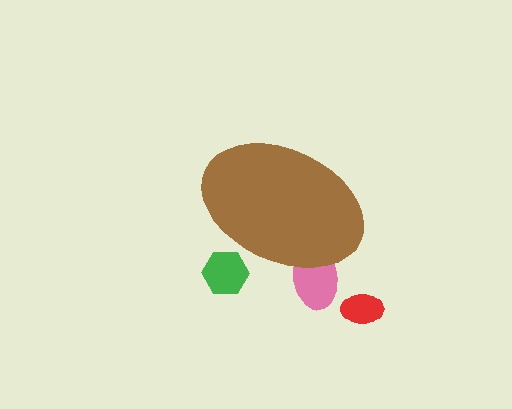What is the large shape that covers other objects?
A brown ellipse.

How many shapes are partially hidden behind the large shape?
2 shapes are partially hidden.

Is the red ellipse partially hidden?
No, the red ellipse is fully visible.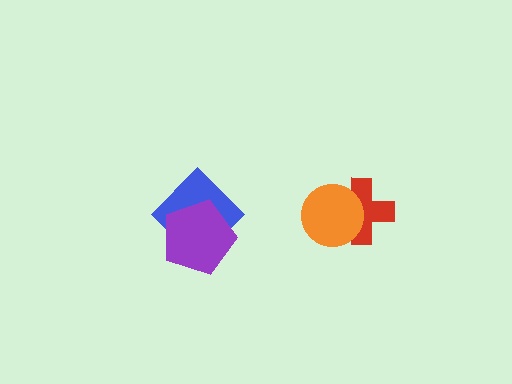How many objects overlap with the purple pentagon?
1 object overlaps with the purple pentagon.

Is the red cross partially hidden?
Yes, it is partially covered by another shape.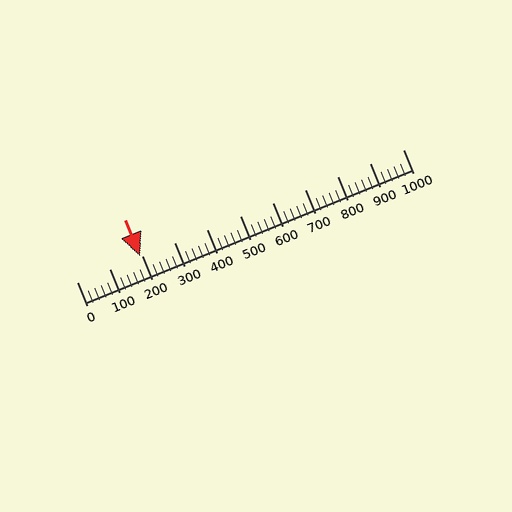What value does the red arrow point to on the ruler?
The red arrow points to approximately 194.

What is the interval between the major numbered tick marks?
The major tick marks are spaced 100 units apart.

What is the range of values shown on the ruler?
The ruler shows values from 0 to 1000.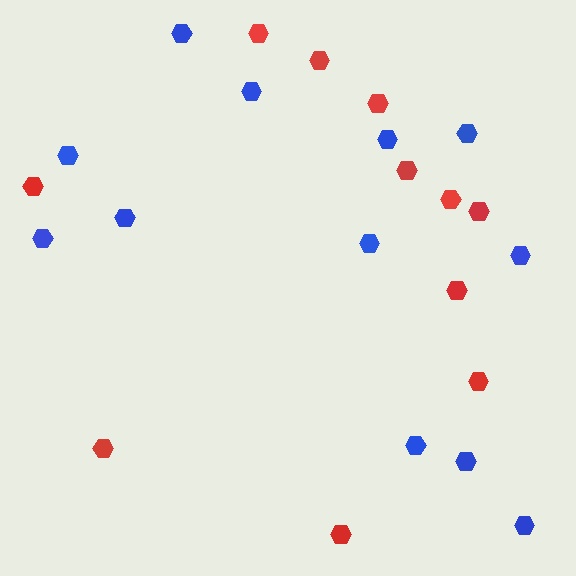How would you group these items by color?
There are 2 groups: one group of blue hexagons (12) and one group of red hexagons (11).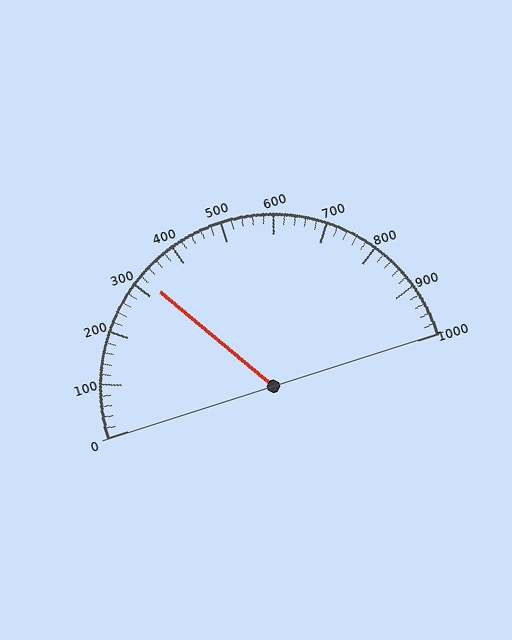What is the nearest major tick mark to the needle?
The nearest major tick mark is 300.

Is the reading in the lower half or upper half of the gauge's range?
The reading is in the lower half of the range (0 to 1000).